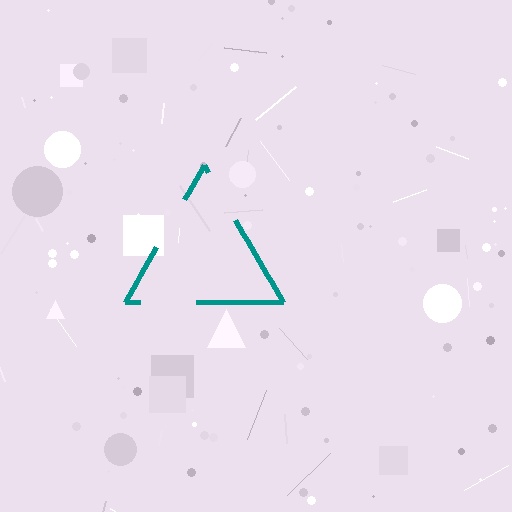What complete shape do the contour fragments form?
The contour fragments form a triangle.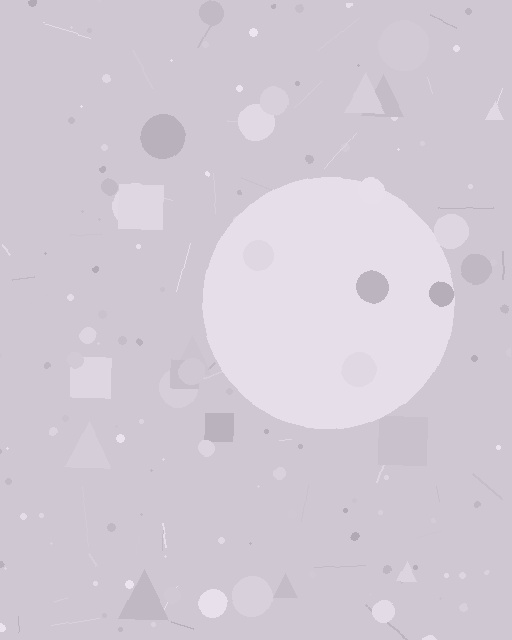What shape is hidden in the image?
A circle is hidden in the image.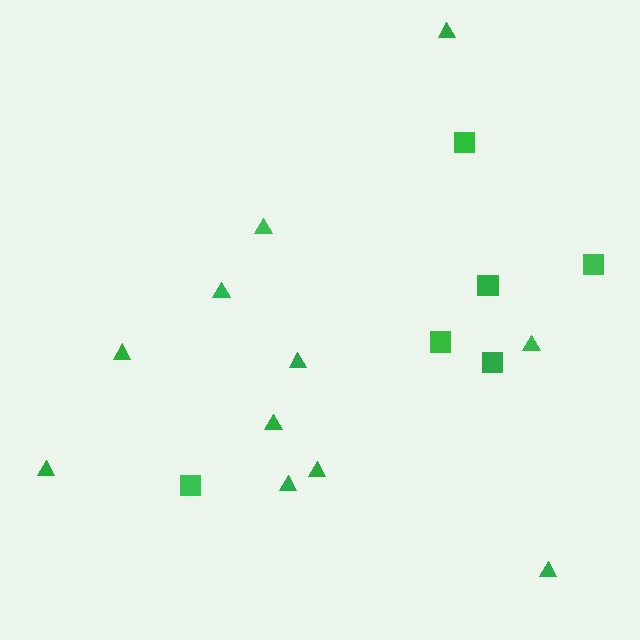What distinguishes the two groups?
There are 2 groups: one group of triangles (11) and one group of squares (6).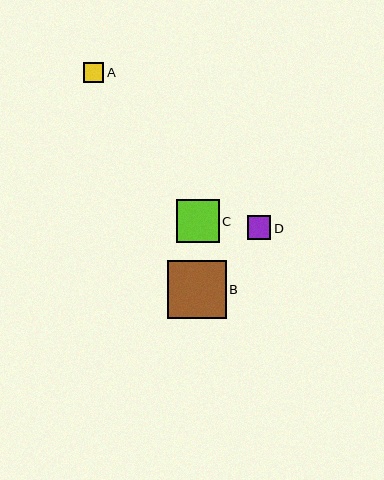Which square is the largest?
Square B is the largest with a size of approximately 59 pixels.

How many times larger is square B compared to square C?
Square B is approximately 1.4 times the size of square C.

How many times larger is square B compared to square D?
Square B is approximately 2.5 times the size of square D.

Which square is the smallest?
Square A is the smallest with a size of approximately 20 pixels.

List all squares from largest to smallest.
From largest to smallest: B, C, D, A.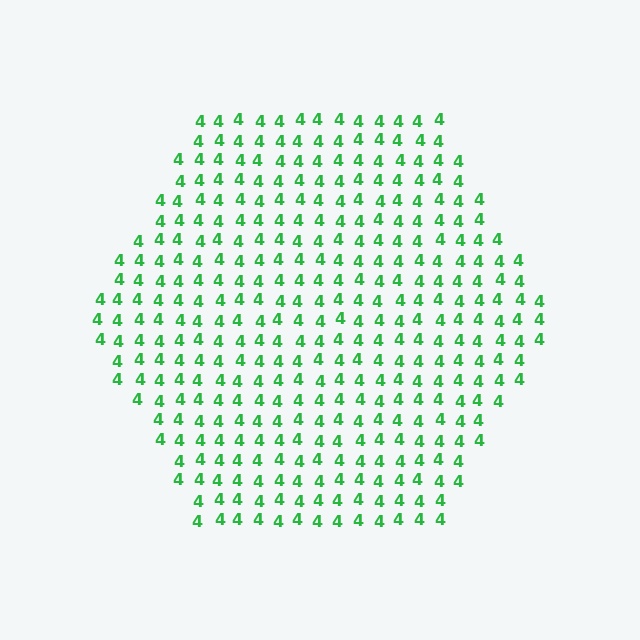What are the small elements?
The small elements are digit 4's.